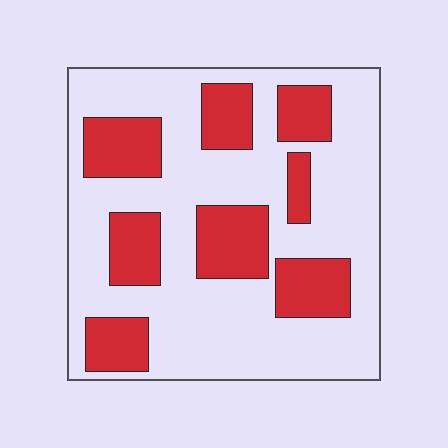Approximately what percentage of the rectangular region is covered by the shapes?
Approximately 30%.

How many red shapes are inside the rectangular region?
8.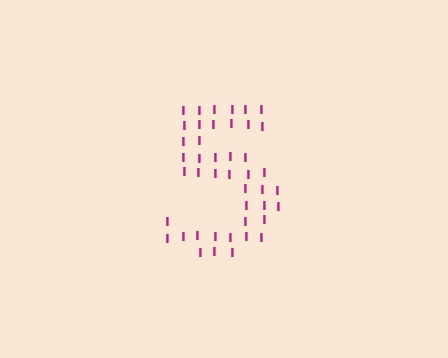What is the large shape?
The large shape is the digit 5.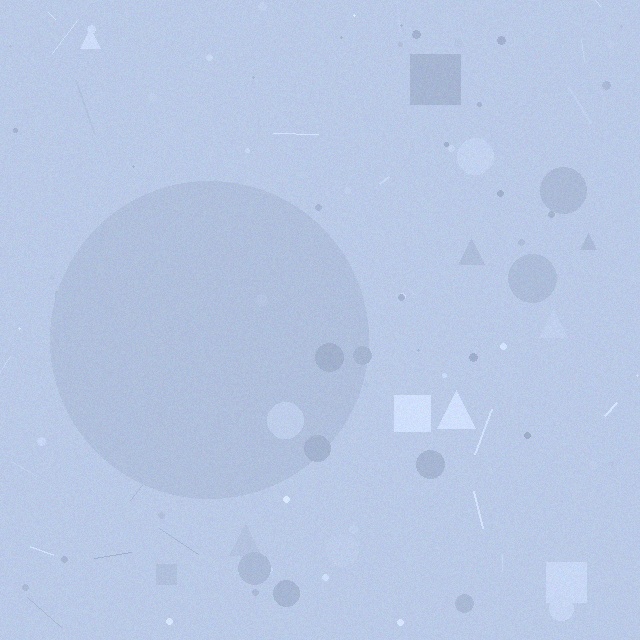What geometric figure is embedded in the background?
A circle is embedded in the background.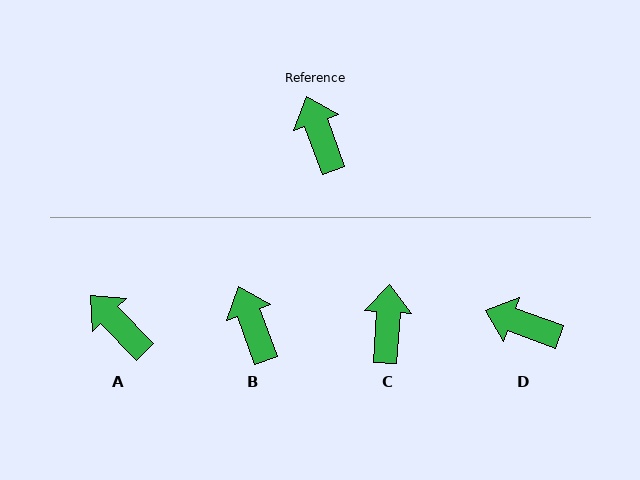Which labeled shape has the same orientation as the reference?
B.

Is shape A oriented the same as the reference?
No, it is off by about 24 degrees.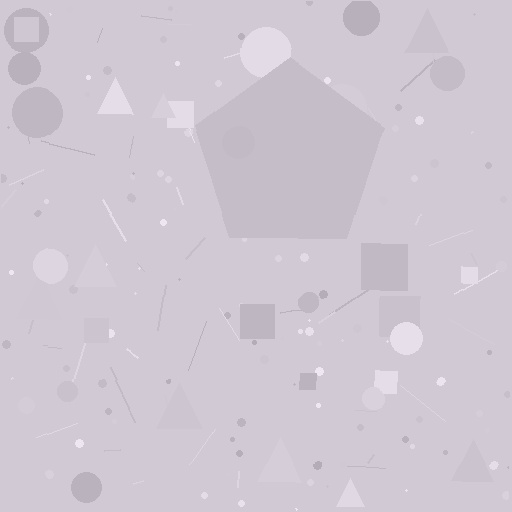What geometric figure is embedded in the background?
A pentagon is embedded in the background.